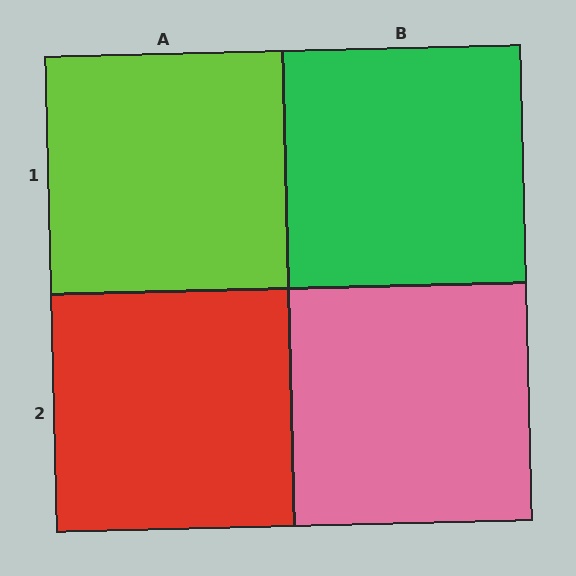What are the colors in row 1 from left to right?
Lime, green.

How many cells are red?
1 cell is red.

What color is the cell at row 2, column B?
Pink.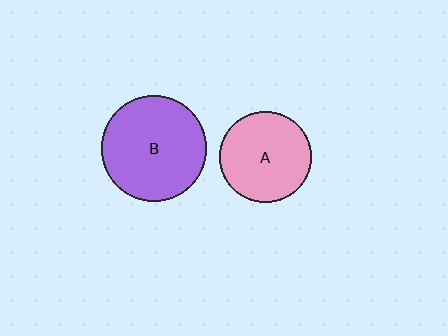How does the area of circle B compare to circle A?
Approximately 1.3 times.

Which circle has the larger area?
Circle B (purple).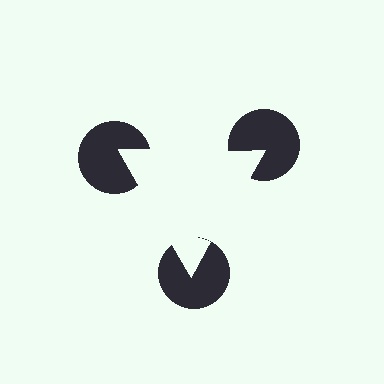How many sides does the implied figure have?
3 sides.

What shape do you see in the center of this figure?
An illusory triangle — its edges are inferred from the aligned wedge cuts in the pac-man discs, not physically drawn.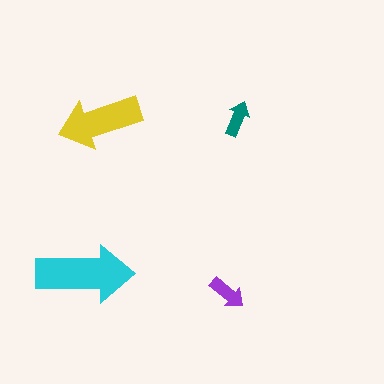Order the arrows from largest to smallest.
the cyan one, the yellow one, the purple one, the teal one.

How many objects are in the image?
There are 4 objects in the image.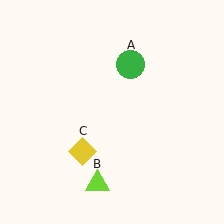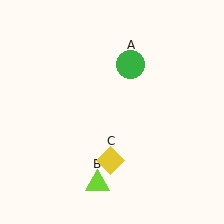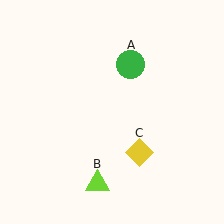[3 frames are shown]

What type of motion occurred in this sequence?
The yellow diamond (object C) rotated counterclockwise around the center of the scene.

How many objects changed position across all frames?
1 object changed position: yellow diamond (object C).